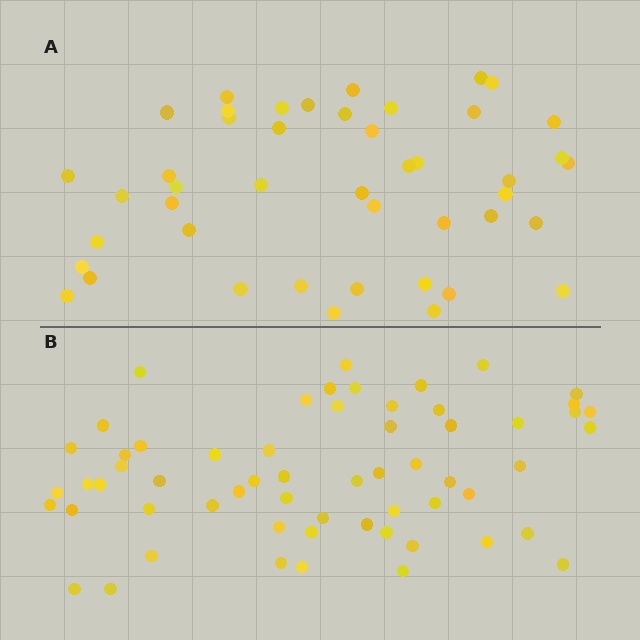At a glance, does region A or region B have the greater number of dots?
Region B (the bottom region) has more dots.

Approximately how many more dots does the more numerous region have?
Region B has approximately 15 more dots than region A.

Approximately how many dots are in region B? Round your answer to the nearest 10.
About 60 dots.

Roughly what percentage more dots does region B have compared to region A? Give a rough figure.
About 35% more.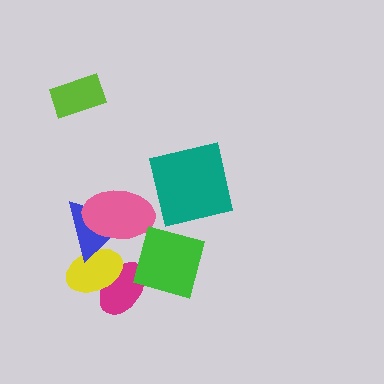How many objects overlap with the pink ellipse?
2 objects overlap with the pink ellipse.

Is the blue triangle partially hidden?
Yes, it is partially covered by another shape.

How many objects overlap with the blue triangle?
2 objects overlap with the blue triangle.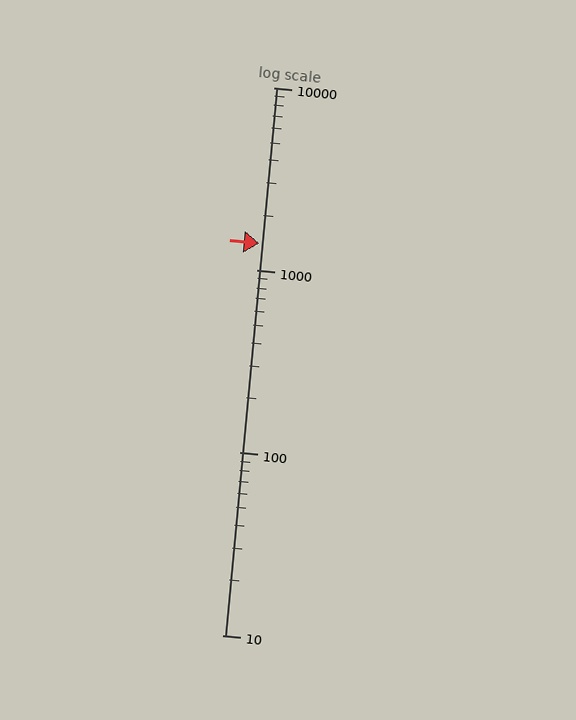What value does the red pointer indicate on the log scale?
The pointer indicates approximately 1400.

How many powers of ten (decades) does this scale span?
The scale spans 3 decades, from 10 to 10000.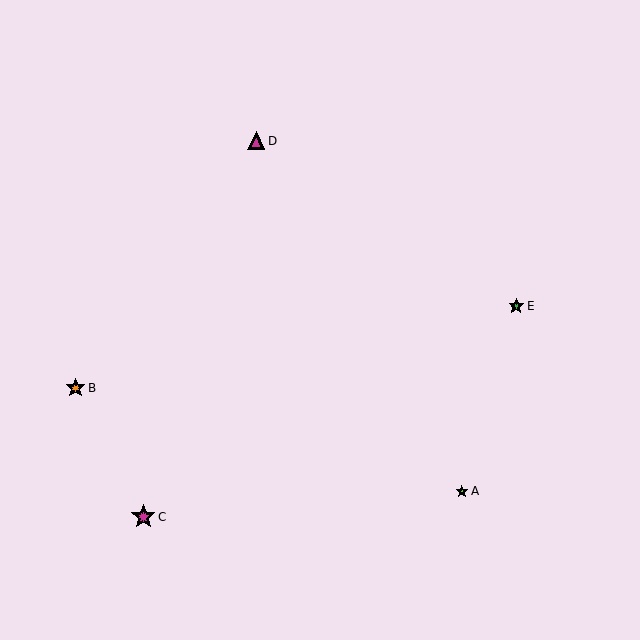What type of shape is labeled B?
Shape B is an orange star.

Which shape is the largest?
The magenta star (labeled C) is the largest.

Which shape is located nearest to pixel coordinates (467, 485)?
The lime star (labeled A) at (462, 491) is nearest to that location.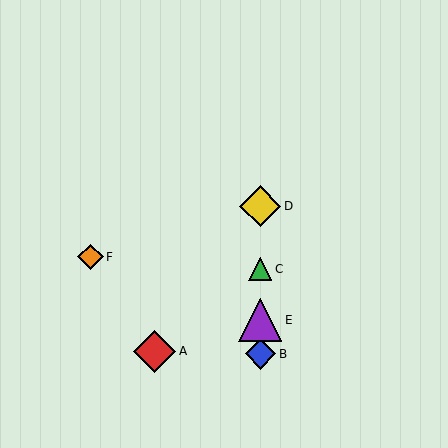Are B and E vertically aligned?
Yes, both are at x≈260.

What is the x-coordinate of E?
Object E is at x≈260.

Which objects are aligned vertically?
Objects B, C, D, E are aligned vertically.